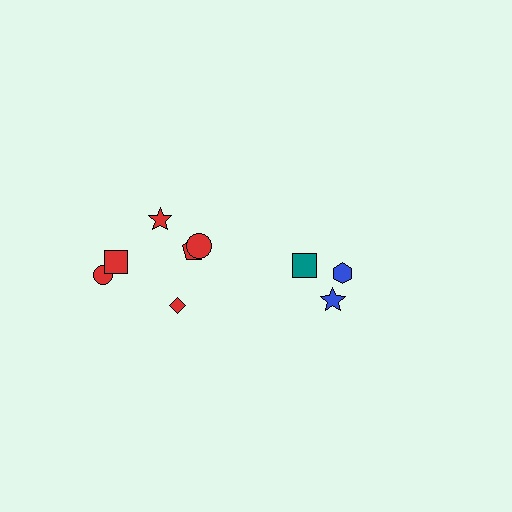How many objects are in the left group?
There are 6 objects.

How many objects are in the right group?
There are 3 objects.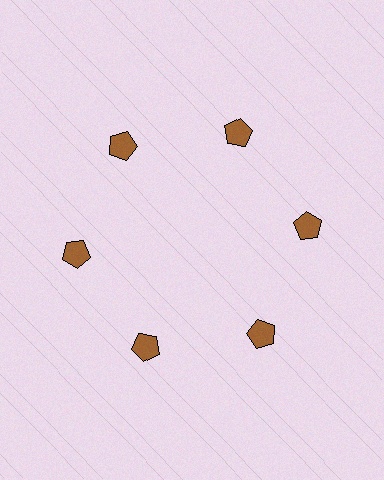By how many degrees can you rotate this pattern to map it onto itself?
The pattern maps onto itself every 60 degrees of rotation.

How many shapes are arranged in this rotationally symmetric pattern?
There are 6 shapes, arranged in 6 groups of 1.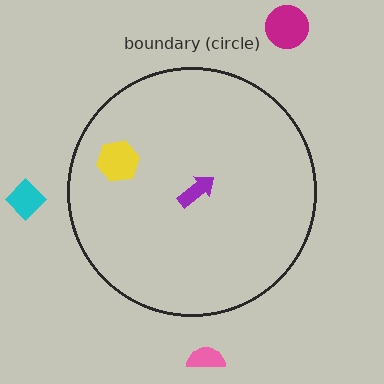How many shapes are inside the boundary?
2 inside, 3 outside.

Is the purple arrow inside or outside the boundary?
Inside.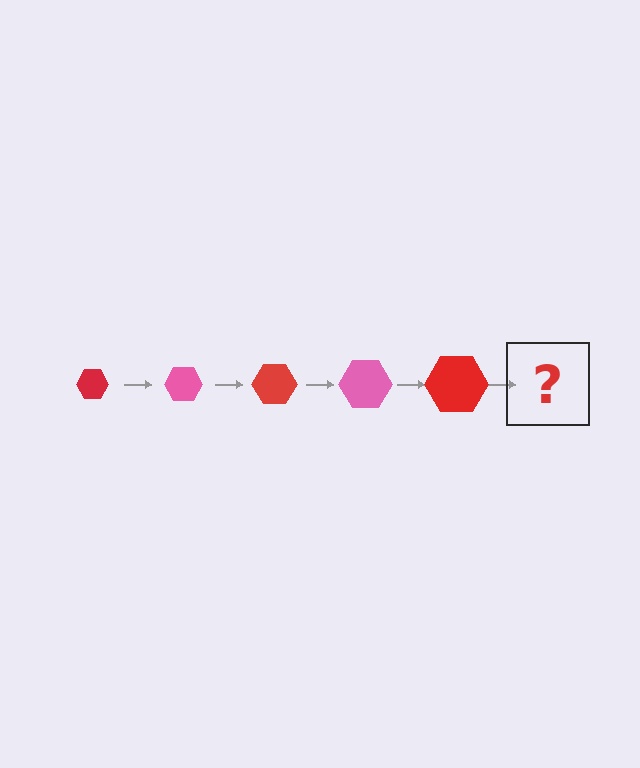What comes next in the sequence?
The next element should be a pink hexagon, larger than the previous one.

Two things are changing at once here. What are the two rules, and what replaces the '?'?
The two rules are that the hexagon grows larger each step and the color cycles through red and pink. The '?' should be a pink hexagon, larger than the previous one.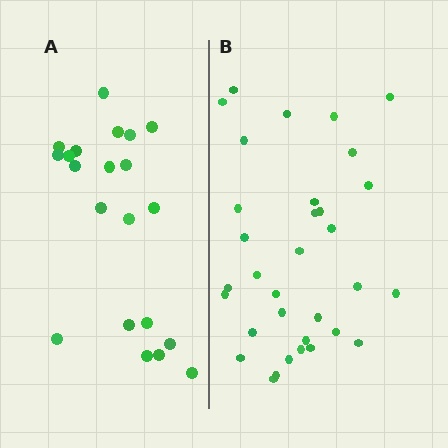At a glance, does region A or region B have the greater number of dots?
Region B (the right region) has more dots.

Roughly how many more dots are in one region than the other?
Region B has roughly 12 or so more dots than region A.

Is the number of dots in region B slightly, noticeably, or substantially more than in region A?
Region B has substantially more. The ratio is roughly 1.6 to 1.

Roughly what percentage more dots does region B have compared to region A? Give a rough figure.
About 55% more.